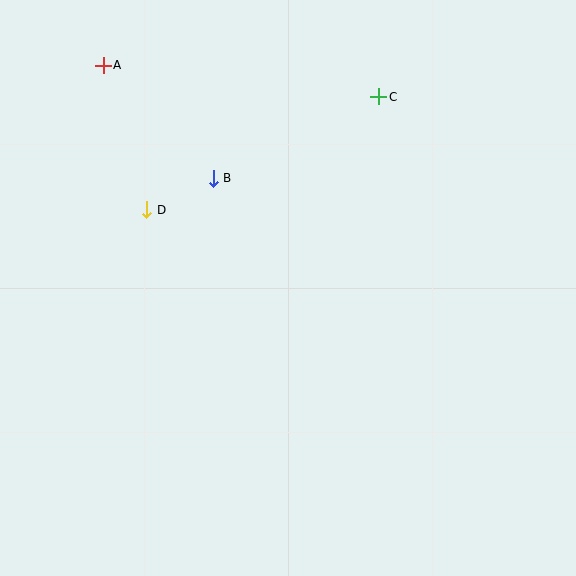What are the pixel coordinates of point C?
Point C is at (379, 97).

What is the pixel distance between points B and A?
The distance between B and A is 158 pixels.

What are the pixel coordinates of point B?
Point B is at (213, 178).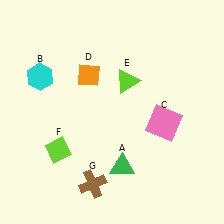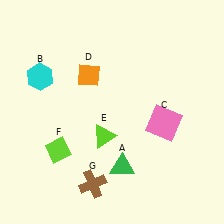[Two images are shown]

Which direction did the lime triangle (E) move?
The lime triangle (E) moved down.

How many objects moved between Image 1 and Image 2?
1 object moved between the two images.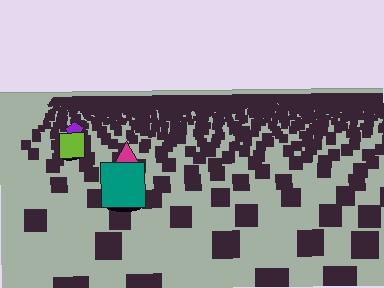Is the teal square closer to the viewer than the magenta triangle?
Yes. The teal square is closer — you can tell from the texture gradient: the ground texture is coarser near it.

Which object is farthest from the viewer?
The purple pentagon is farthest from the viewer. It appears smaller and the ground texture around it is denser.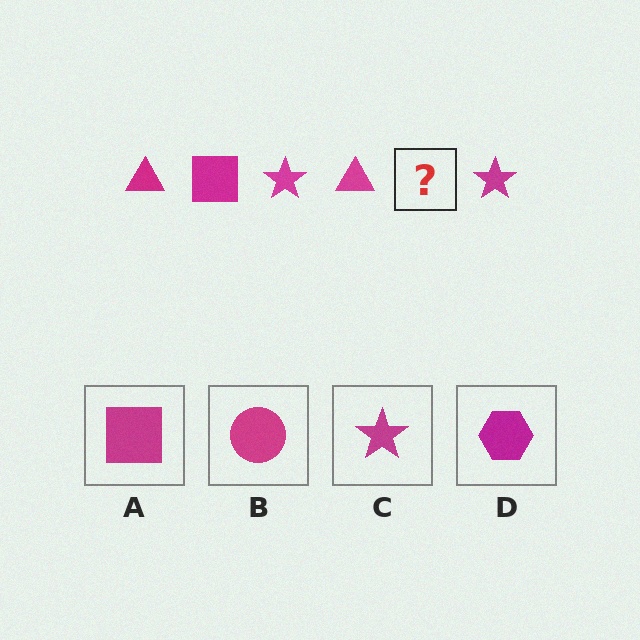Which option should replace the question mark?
Option A.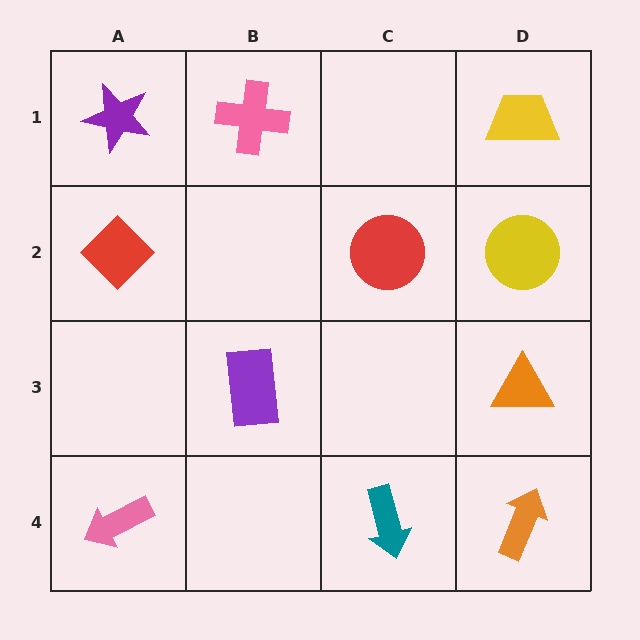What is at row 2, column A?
A red diamond.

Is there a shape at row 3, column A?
No, that cell is empty.